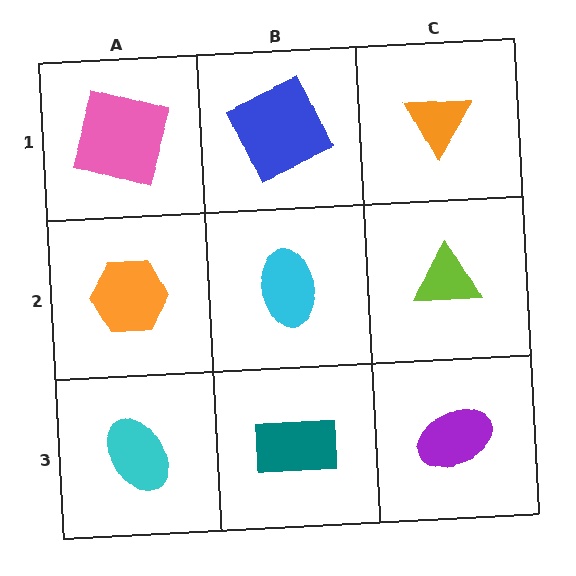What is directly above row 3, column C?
A lime triangle.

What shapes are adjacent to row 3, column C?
A lime triangle (row 2, column C), a teal rectangle (row 3, column B).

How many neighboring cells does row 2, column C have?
3.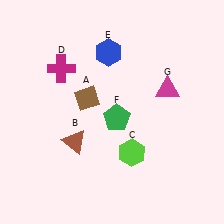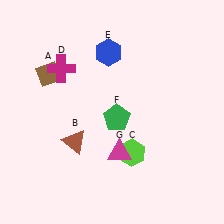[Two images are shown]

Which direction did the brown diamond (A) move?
The brown diamond (A) moved left.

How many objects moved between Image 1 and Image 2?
2 objects moved between the two images.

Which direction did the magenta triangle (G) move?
The magenta triangle (G) moved down.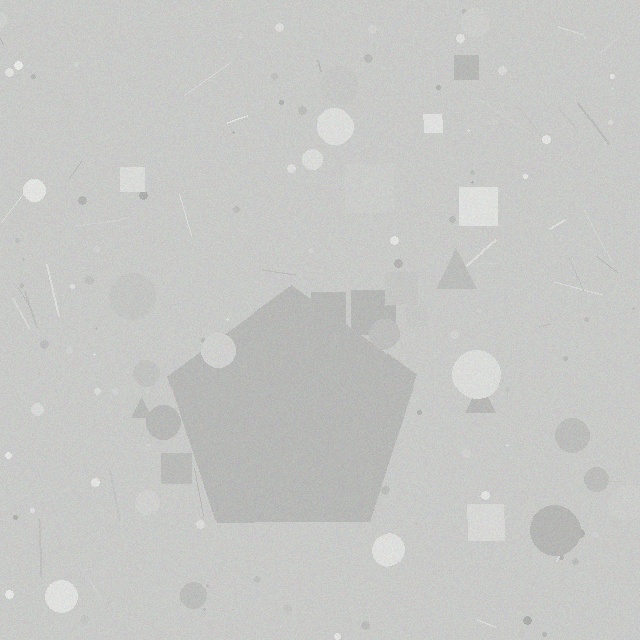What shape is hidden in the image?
A pentagon is hidden in the image.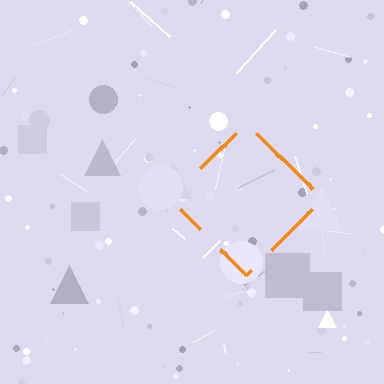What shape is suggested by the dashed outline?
The dashed outline suggests a diamond.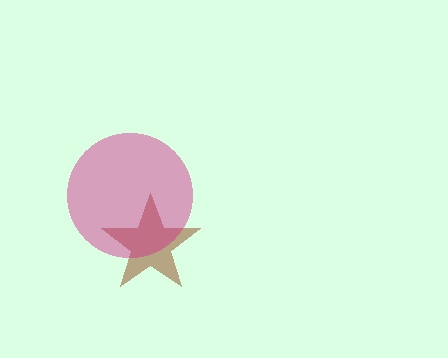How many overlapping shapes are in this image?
There are 2 overlapping shapes in the image.